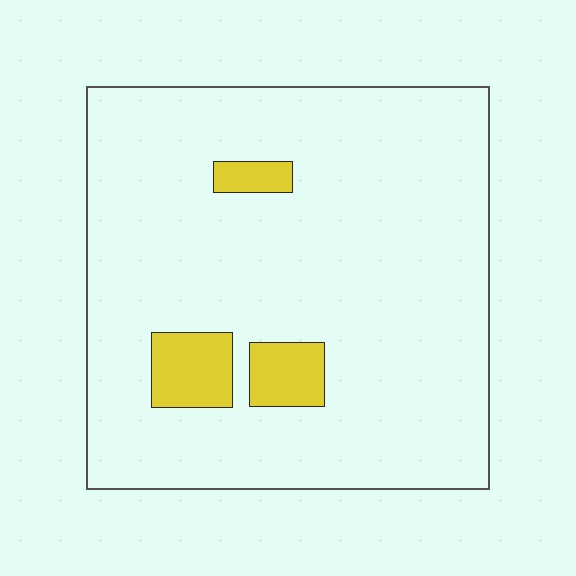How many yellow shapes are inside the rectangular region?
3.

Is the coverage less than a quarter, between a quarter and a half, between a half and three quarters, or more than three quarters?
Less than a quarter.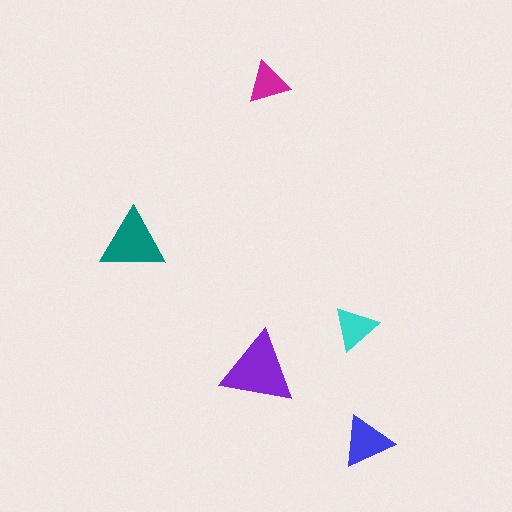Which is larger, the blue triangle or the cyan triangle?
The blue one.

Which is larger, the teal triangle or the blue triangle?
The teal one.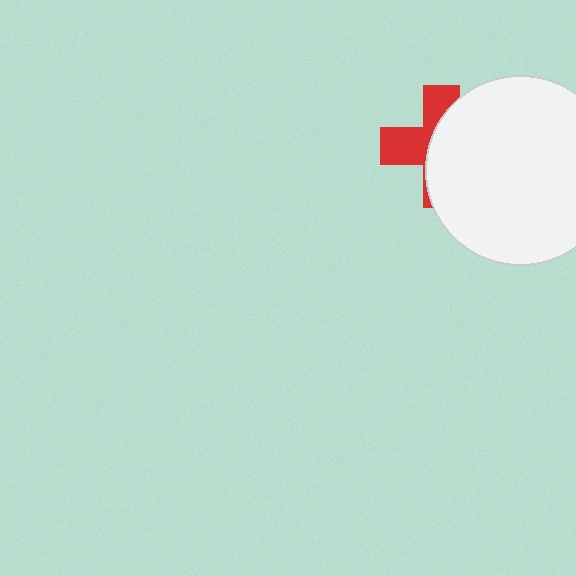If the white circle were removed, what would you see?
You would see the complete red cross.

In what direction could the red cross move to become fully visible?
The red cross could move left. That would shift it out from behind the white circle entirely.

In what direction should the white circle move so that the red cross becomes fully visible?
The white circle should move right. That is the shortest direction to clear the overlap and leave the red cross fully visible.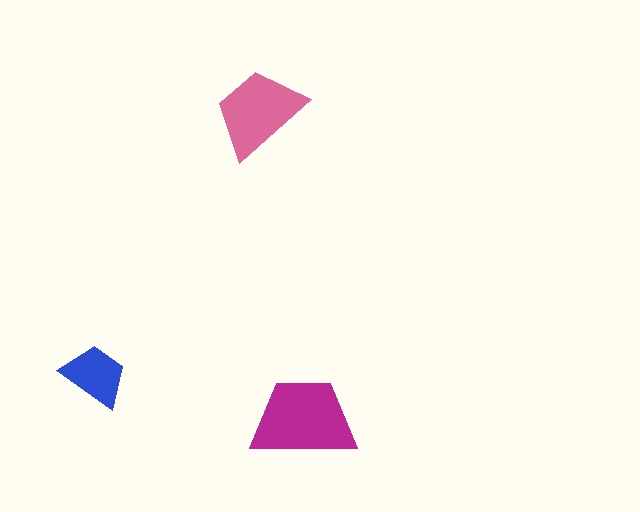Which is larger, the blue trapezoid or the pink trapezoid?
The pink one.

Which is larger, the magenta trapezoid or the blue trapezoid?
The magenta one.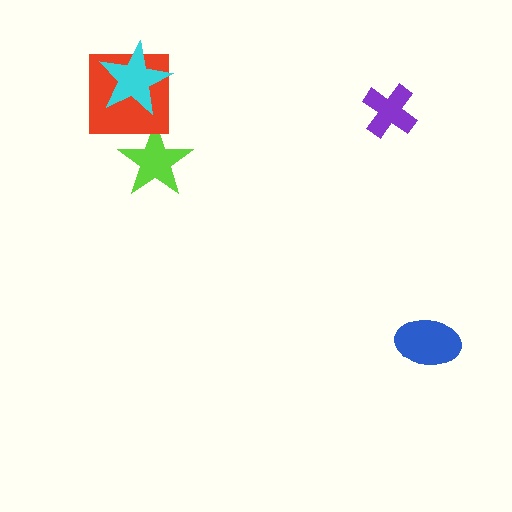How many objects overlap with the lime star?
0 objects overlap with the lime star.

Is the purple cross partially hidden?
No, no other shape covers it.